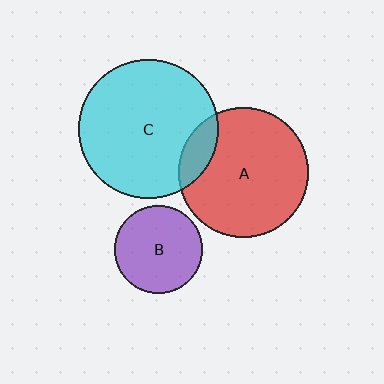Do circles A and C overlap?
Yes.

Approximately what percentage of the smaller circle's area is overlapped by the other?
Approximately 15%.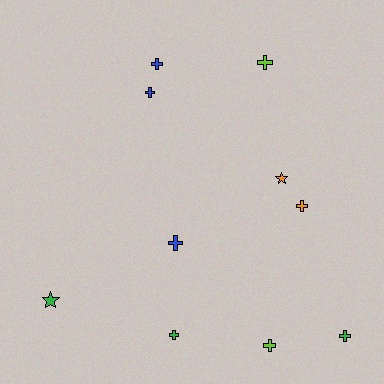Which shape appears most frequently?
Cross, with 8 objects.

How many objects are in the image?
There are 10 objects.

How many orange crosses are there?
There is 1 orange cross.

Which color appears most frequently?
Green, with 3 objects.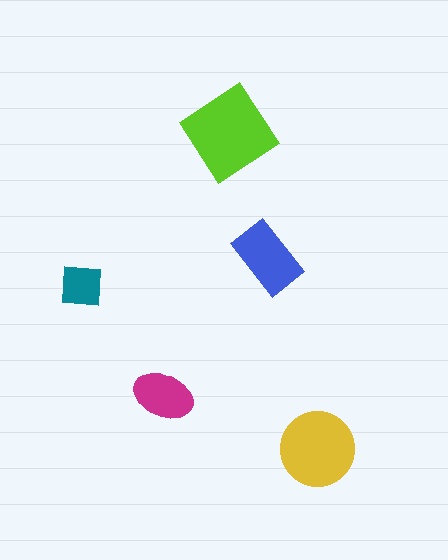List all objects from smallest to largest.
The teal square, the magenta ellipse, the blue rectangle, the yellow circle, the lime diamond.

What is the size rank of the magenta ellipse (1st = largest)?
4th.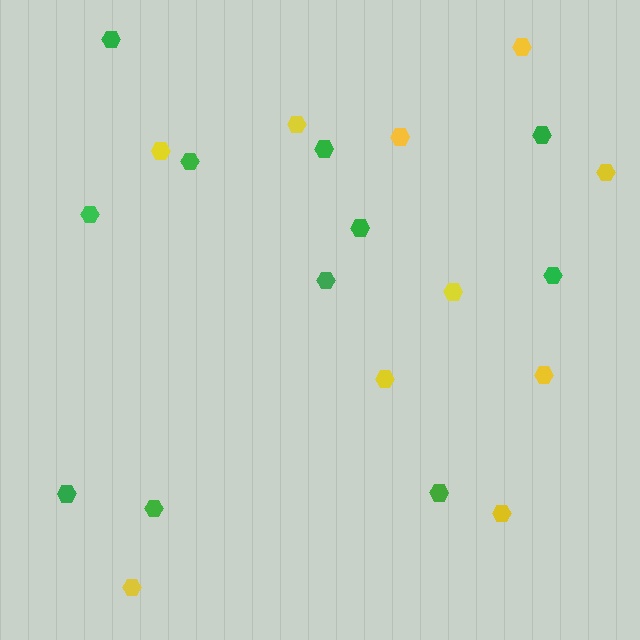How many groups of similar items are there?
There are 2 groups: one group of green hexagons (11) and one group of yellow hexagons (10).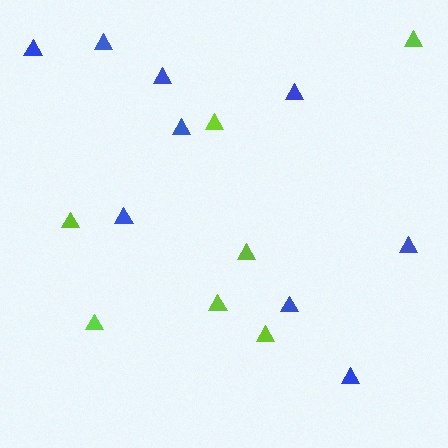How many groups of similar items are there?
There are 2 groups: one group of lime triangles (7) and one group of blue triangles (9).